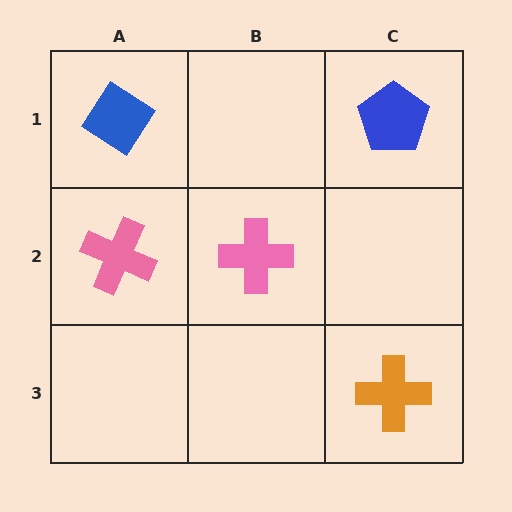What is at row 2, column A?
A pink cross.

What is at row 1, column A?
A blue diamond.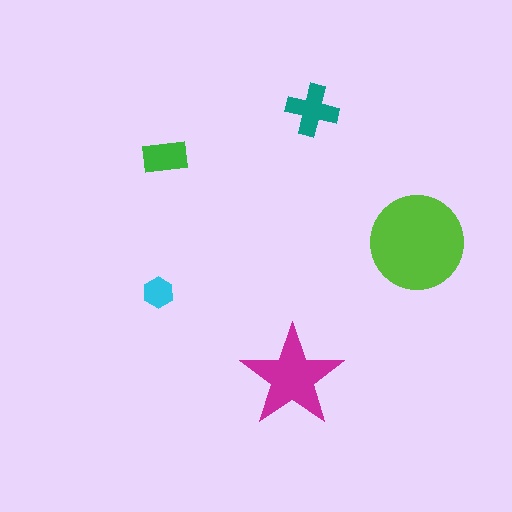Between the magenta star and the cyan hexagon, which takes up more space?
The magenta star.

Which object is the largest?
The lime circle.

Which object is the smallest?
The cyan hexagon.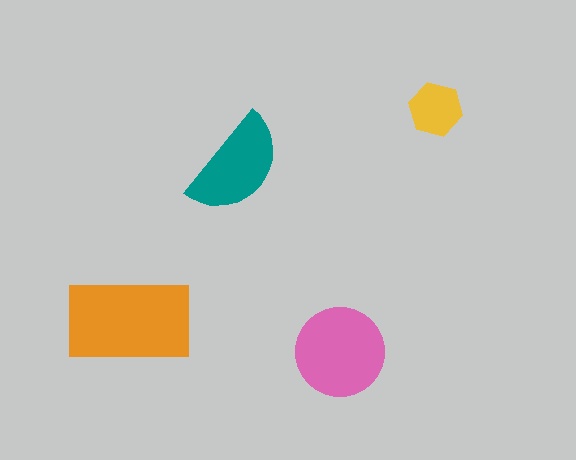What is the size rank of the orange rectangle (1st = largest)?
1st.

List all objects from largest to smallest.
The orange rectangle, the pink circle, the teal semicircle, the yellow hexagon.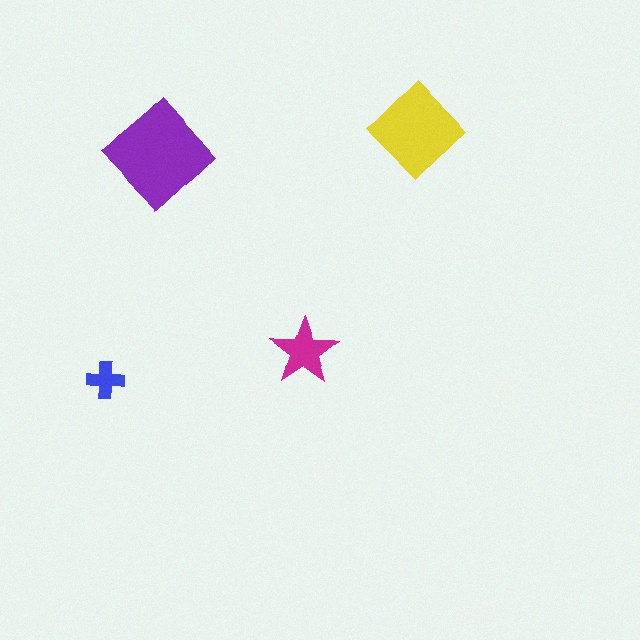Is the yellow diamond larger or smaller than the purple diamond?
Smaller.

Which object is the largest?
The purple diamond.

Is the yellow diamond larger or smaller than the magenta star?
Larger.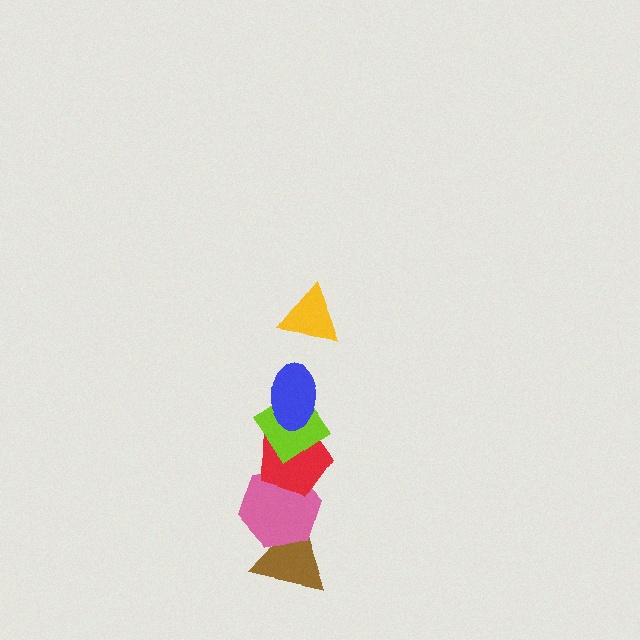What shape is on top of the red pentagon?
The lime diamond is on top of the red pentagon.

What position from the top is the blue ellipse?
The blue ellipse is 2nd from the top.